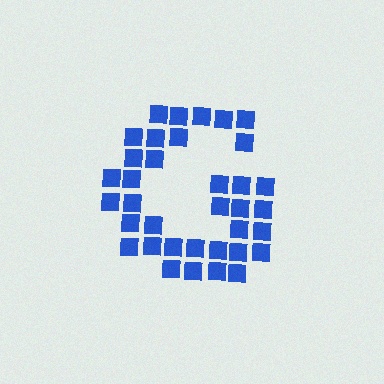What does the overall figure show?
The overall figure shows the letter G.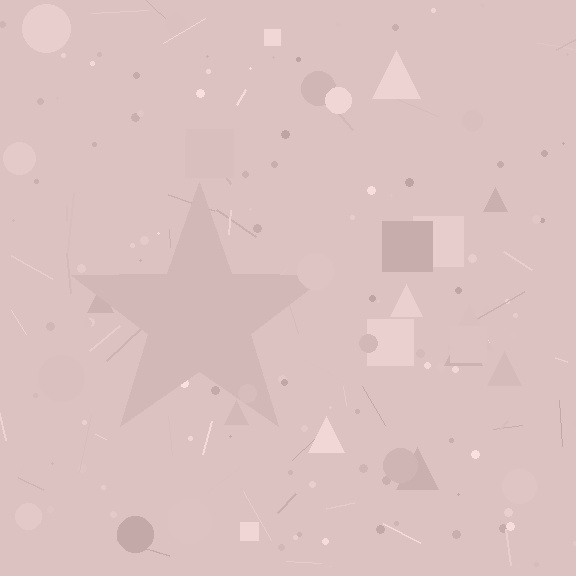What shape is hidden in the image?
A star is hidden in the image.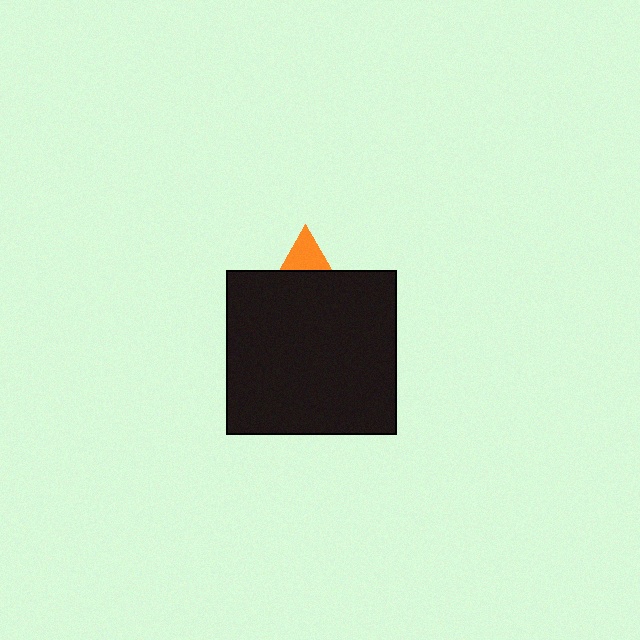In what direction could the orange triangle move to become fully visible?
The orange triangle could move up. That would shift it out from behind the black rectangle entirely.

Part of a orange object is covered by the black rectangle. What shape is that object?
It is a triangle.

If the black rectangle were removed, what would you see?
You would see the complete orange triangle.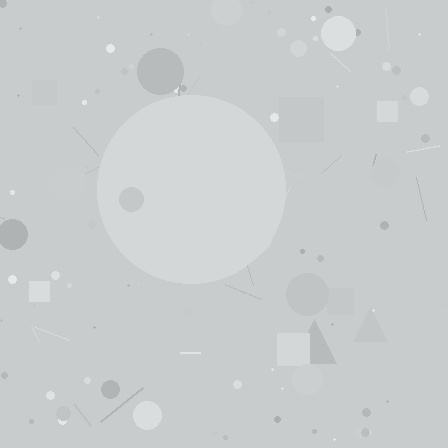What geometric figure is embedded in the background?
A circle is embedded in the background.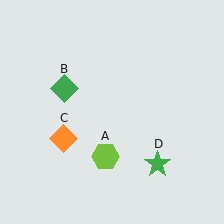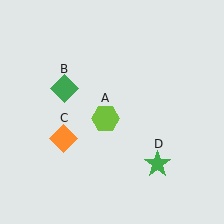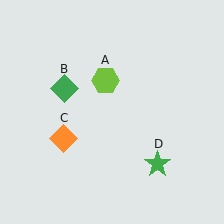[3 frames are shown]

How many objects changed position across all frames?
1 object changed position: lime hexagon (object A).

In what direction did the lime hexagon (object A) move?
The lime hexagon (object A) moved up.